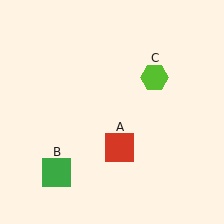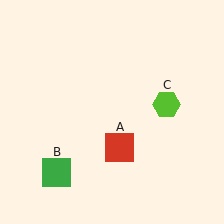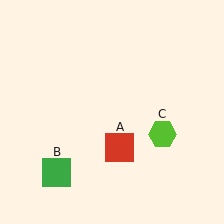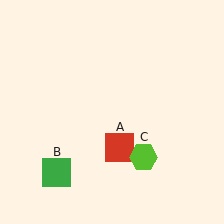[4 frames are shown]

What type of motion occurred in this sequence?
The lime hexagon (object C) rotated clockwise around the center of the scene.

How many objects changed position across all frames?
1 object changed position: lime hexagon (object C).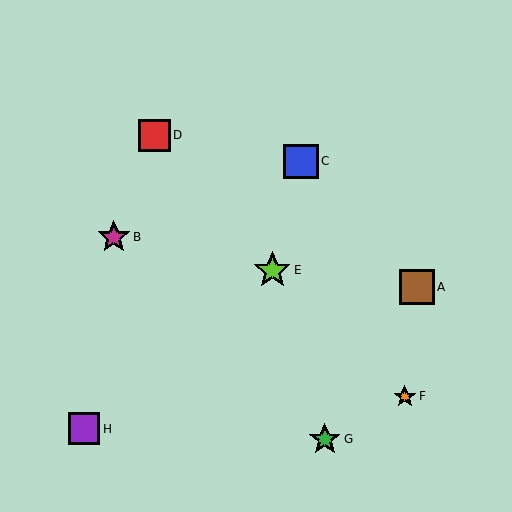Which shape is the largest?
The lime star (labeled E) is the largest.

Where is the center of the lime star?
The center of the lime star is at (272, 270).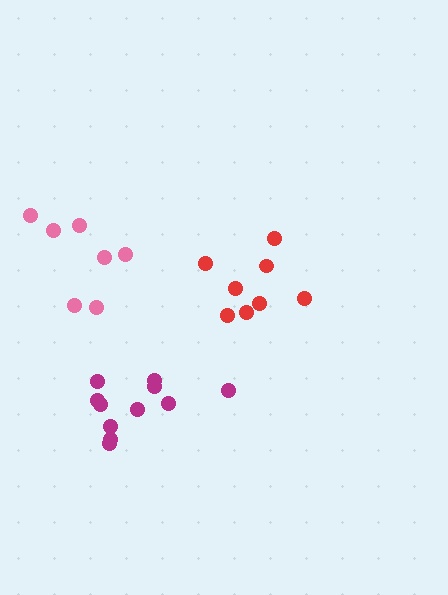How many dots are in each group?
Group 1: 7 dots, Group 2: 11 dots, Group 3: 8 dots (26 total).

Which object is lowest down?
The magenta cluster is bottommost.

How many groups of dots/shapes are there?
There are 3 groups.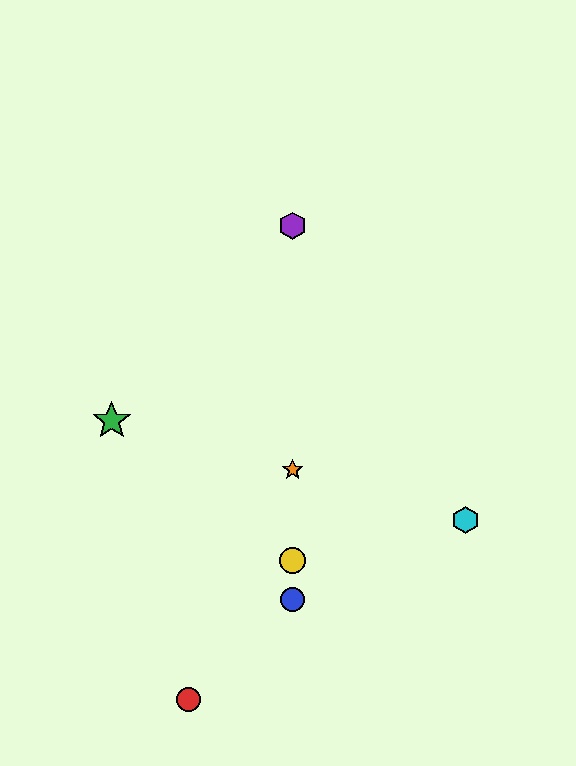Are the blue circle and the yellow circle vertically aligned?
Yes, both are at x≈293.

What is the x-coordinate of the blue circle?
The blue circle is at x≈293.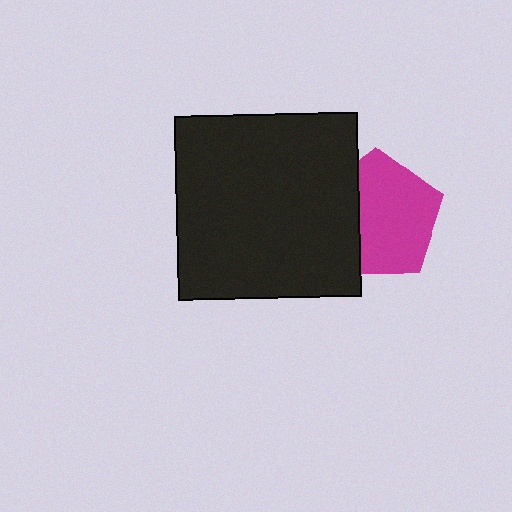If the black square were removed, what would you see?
You would see the complete magenta pentagon.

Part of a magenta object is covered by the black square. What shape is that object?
It is a pentagon.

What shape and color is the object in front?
The object in front is a black square.